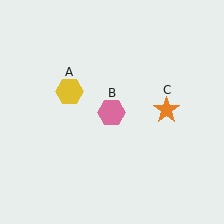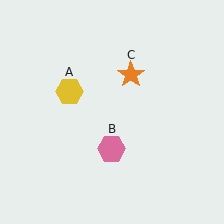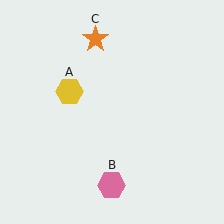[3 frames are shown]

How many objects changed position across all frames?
2 objects changed position: pink hexagon (object B), orange star (object C).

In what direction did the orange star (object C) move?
The orange star (object C) moved up and to the left.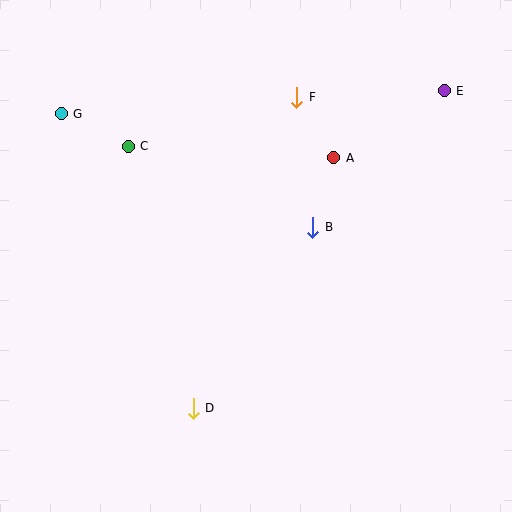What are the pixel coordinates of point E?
Point E is at (444, 91).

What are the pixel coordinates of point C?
Point C is at (128, 146).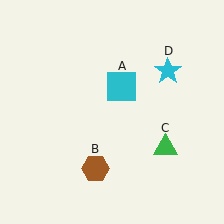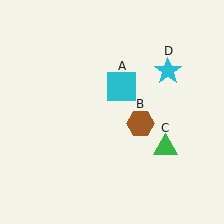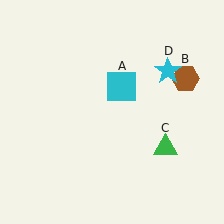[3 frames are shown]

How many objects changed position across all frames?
1 object changed position: brown hexagon (object B).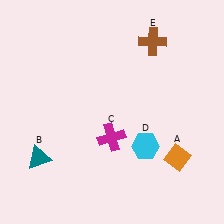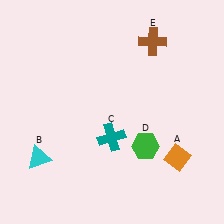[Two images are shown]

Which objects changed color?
B changed from teal to cyan. C changed from magenta to teal. D changed from cyan to green.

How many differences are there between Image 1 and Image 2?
There are 3 differences between the two images.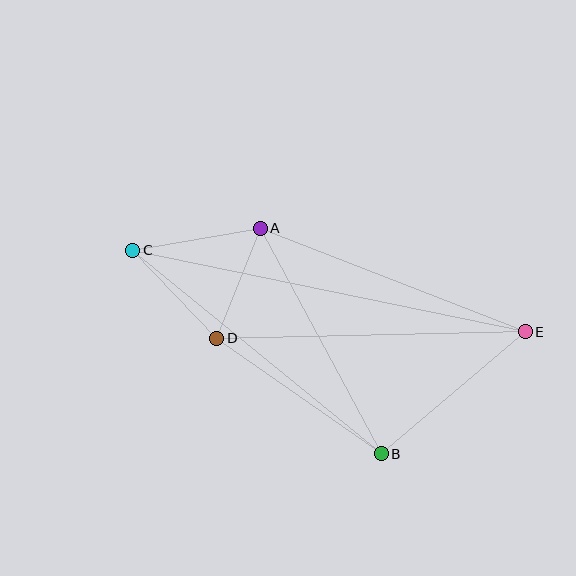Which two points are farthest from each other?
Points C and E are farthest from each other.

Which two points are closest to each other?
Points A and D are closest to each other.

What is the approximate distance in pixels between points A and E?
The distance between A and E is approximately 285 pixels.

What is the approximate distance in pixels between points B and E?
The distance between B and E is approximately 189 pixels.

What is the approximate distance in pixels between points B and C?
The distance between B and C is approximately 322 pixels.